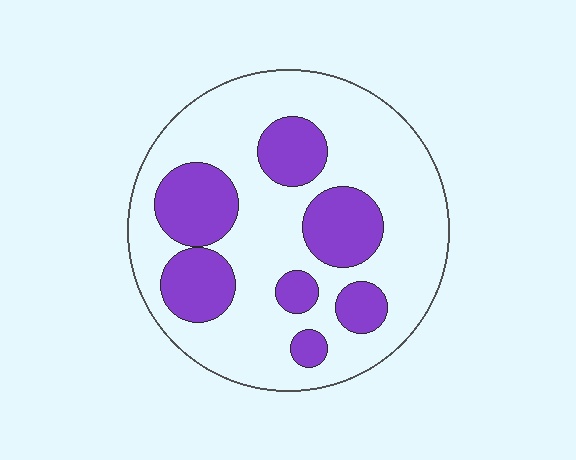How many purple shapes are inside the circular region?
7.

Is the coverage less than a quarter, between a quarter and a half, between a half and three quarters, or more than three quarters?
Between a quarter and a half.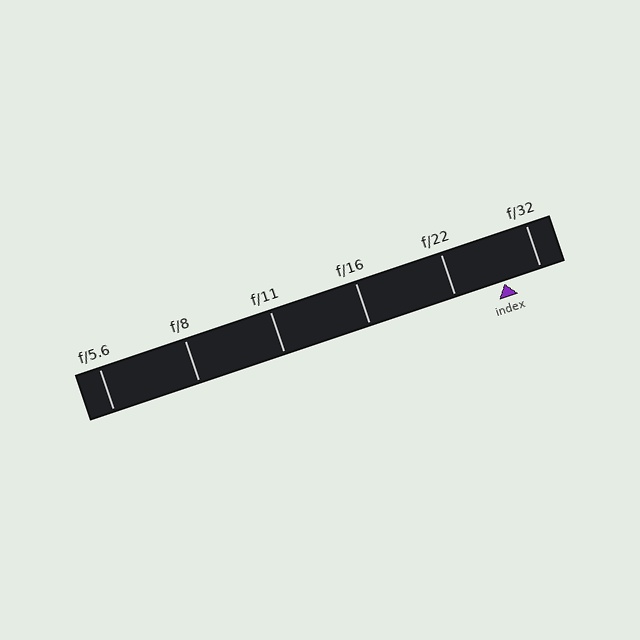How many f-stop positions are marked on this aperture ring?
There are 6 f-stop positions marked.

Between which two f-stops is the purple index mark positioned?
The index mark is between f/22 and f/32.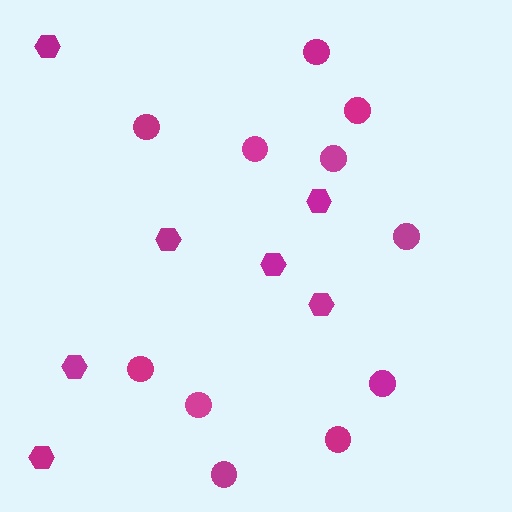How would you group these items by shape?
There are 2 groups: one group of circles (11) and one group of hexagons (7).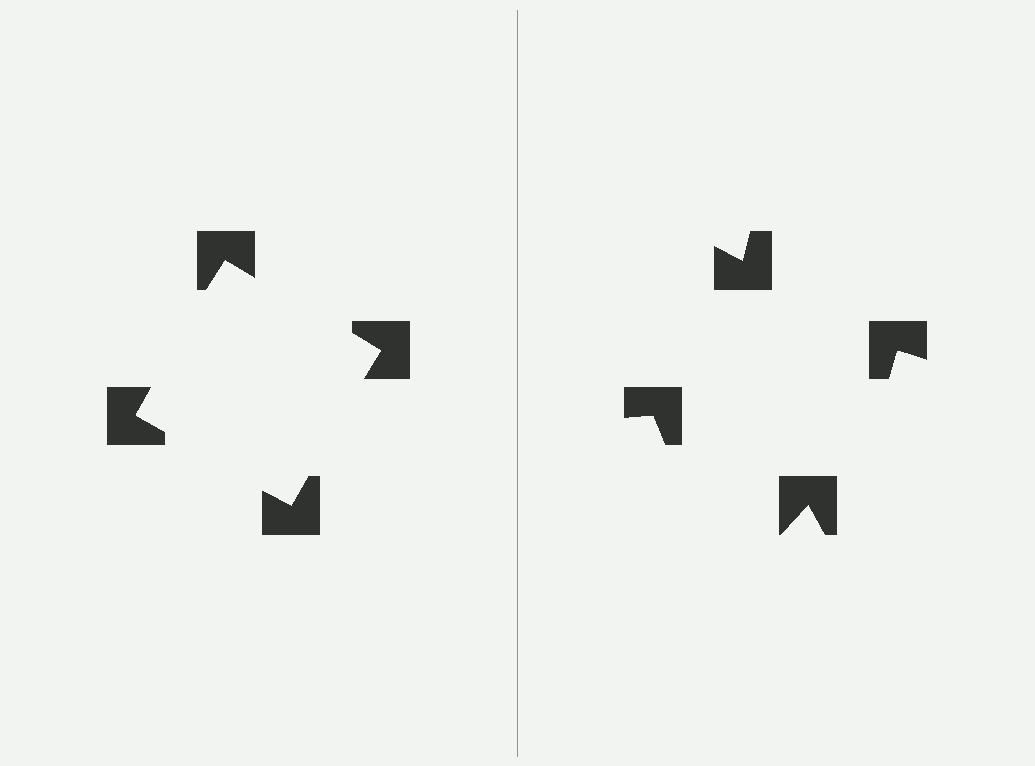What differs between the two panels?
The notched squares are positioned identically on both sides; only the wedge orientations differ. On the left they align to a square; on the right they are misaligned.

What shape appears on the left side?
An illusory square.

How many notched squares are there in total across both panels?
8 — 4 on each side.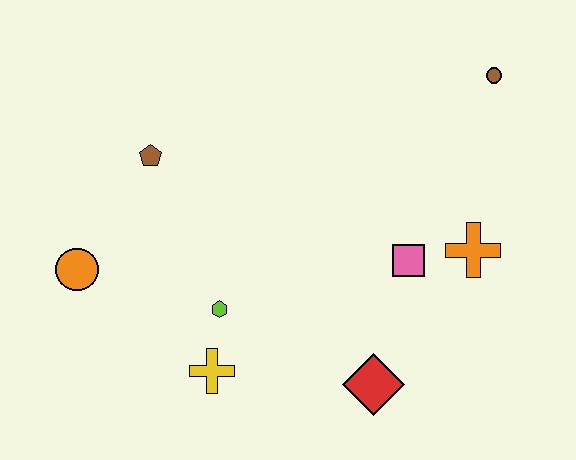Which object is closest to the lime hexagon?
The yellow cross is closest to the lime hexagon.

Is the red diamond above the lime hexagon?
No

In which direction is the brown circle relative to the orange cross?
The brown circle is above the orange cross.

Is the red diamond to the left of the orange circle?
No